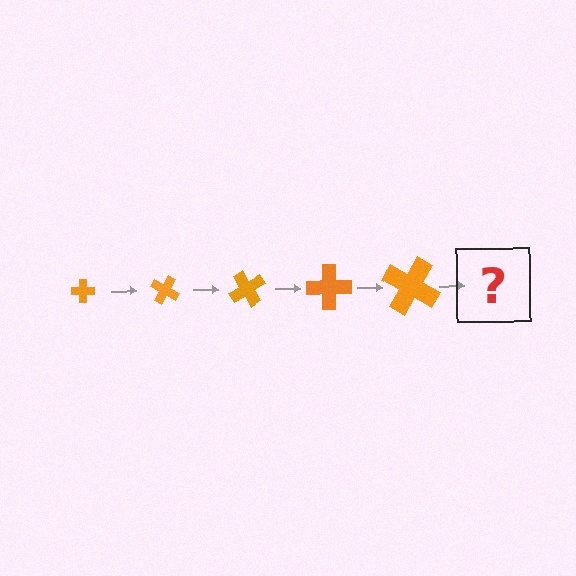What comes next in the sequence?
The next element should be a cross, larger than the previous one and rotated 150 degrees from the start.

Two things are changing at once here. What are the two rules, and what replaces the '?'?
The two rules are that the cross grows larger each step and it rotates 30 degrees each step. The '?' should be a cross, larger than the previous one and rotated 150 degrees from the start.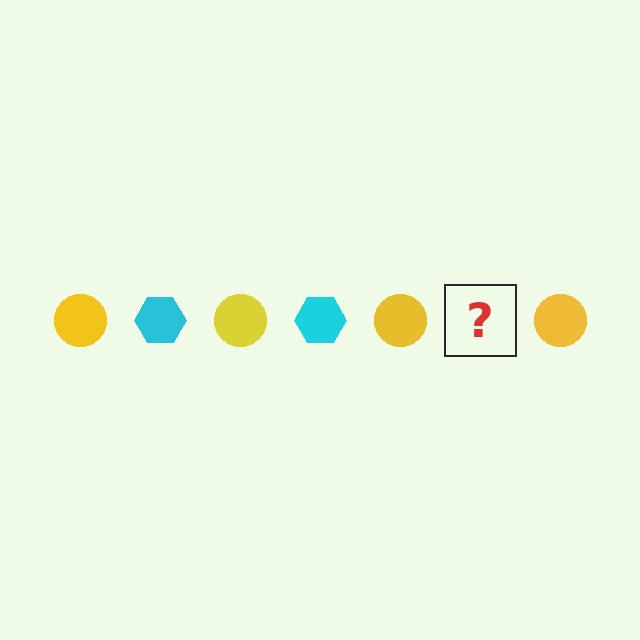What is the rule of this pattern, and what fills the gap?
The rule is that the pattern alternates between yellow circle and cyan hexagon. The gap should be filled with a cyan hexagon.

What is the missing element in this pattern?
The missing element is a cyan hexagon.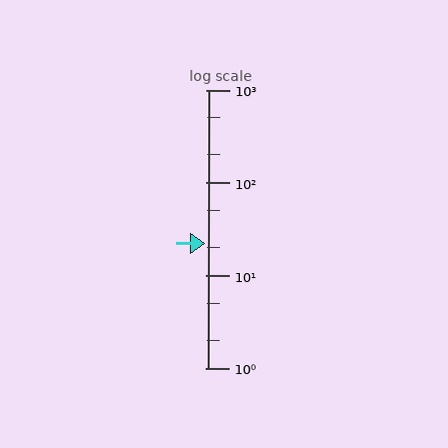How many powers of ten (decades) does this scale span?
The scale spans 3 decades, from 1 to 1000.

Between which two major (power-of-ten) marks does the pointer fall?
The pointer is between 10 and 100.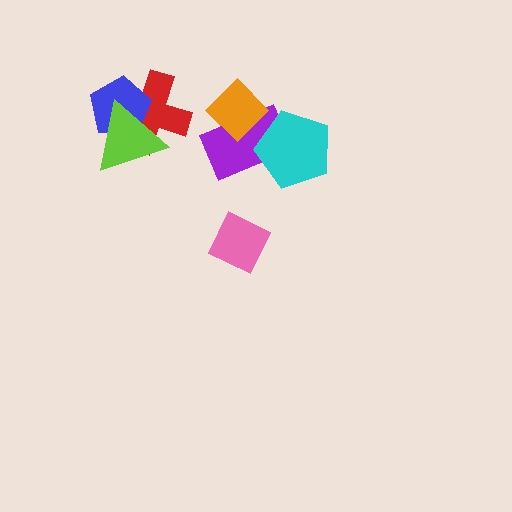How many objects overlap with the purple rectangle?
2 objects overlap with the purple rectangle.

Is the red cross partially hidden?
Yes, it is partially covered by another shape.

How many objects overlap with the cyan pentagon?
1 object overlaps with the cyan pentagon.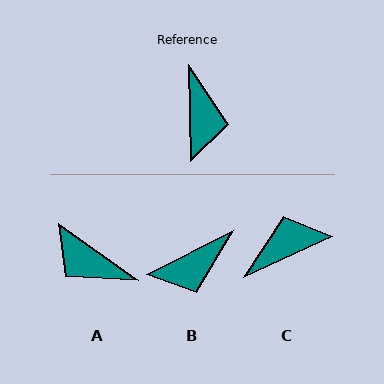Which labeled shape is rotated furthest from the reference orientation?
A, about 127 degrees away.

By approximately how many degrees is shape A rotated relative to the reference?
Approximately 127 degrees clockwise.